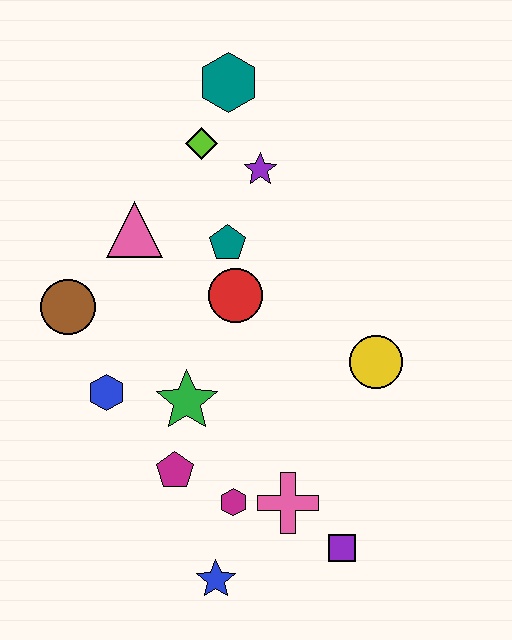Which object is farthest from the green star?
The teal hexagon is farthest from the green star.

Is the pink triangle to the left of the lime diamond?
Yes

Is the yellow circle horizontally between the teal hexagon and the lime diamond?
No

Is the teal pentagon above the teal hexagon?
No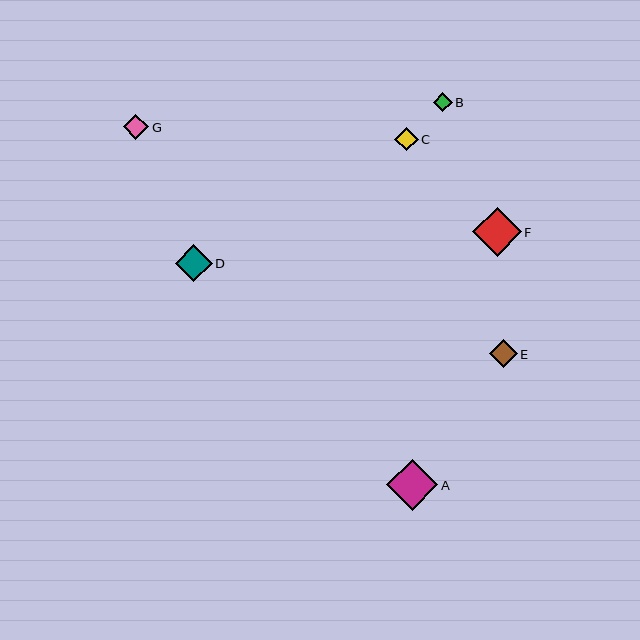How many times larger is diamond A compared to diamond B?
Diamond A is approximately 2.6 times the size of diamond B.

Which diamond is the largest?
Diamond A is the largest with a size of approximately 51 pixels.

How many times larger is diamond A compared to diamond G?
Diamond A is approximately 2.0 times the size of diamond G.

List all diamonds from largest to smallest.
From largest to smallest: A, F, D, E, G, C, B.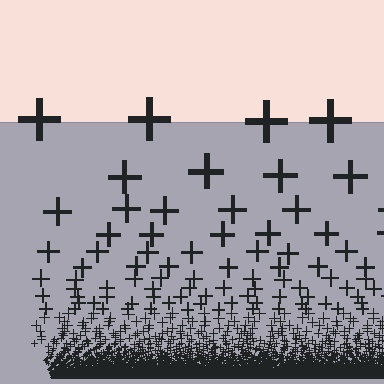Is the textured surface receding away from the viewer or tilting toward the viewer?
The surface appears to tilt toward the viewer. Texture elements get larger and sparser toward the top.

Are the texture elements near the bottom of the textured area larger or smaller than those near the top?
Smaller. The gradient is inverted — elements near the bottom are smaller and denser.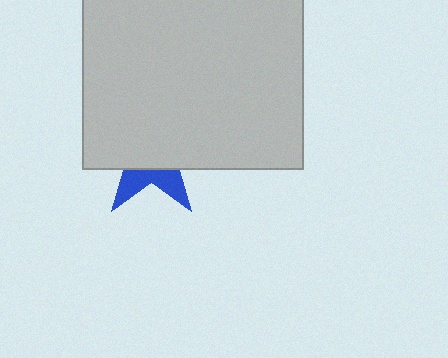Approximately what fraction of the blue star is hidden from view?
Roughly 69% of the blue star is hidden behind the light gray square.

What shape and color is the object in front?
The object in front is a light gray square.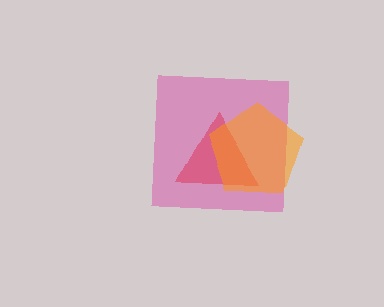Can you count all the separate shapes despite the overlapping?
Yes, there are 3 separate shapes.